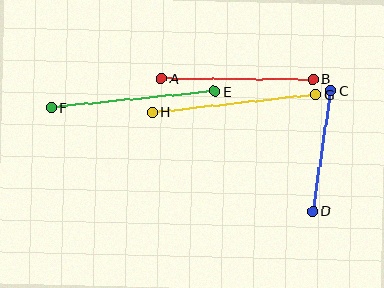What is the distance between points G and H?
The distance is approximately 165 pixels.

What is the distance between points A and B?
The distance is approximately 151 pixels.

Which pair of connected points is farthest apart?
Points G and H are farthest apart.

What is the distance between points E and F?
The distance is approximately 165 pixels.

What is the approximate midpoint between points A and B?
The midpoint is at approximately (237, 79) pixels.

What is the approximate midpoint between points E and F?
The midpoint is at approximately (133, 99) pixels.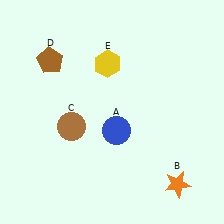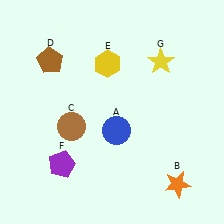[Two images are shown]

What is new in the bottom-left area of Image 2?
A purple pentagon (F) was added in the bottom-left area of Image 2.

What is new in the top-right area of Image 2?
A yellow star (G) was added in the top-right area of Image 2.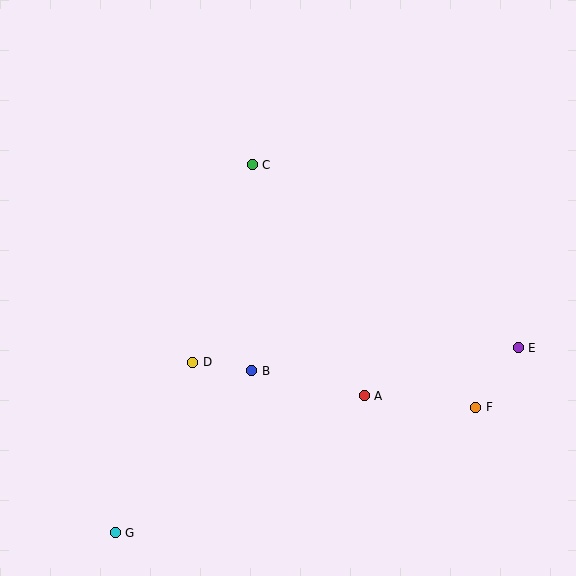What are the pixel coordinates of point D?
Point D is at (193, 362).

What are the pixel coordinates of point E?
Point E is at (518, 348).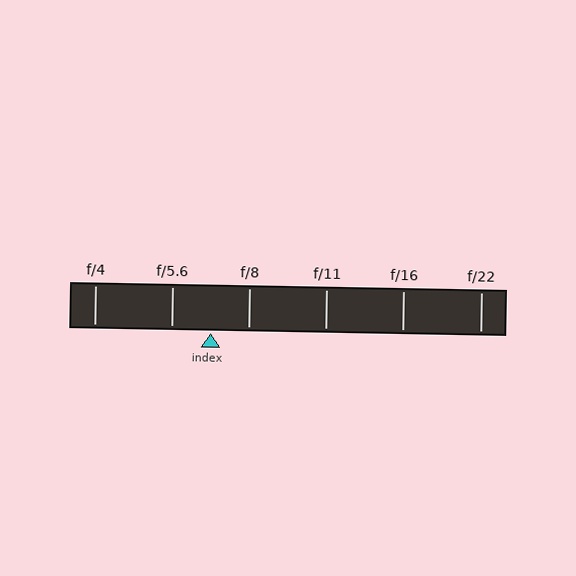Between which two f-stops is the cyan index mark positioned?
The index mark is between f/5.6 and f/8.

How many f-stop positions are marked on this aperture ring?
There are 6 f-stop positions marked.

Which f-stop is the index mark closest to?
The index mark is closest to f/8.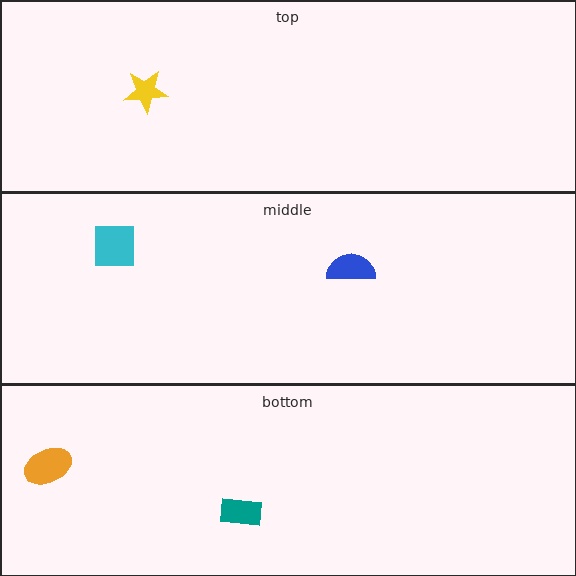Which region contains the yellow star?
The top region.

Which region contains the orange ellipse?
The bottom region.